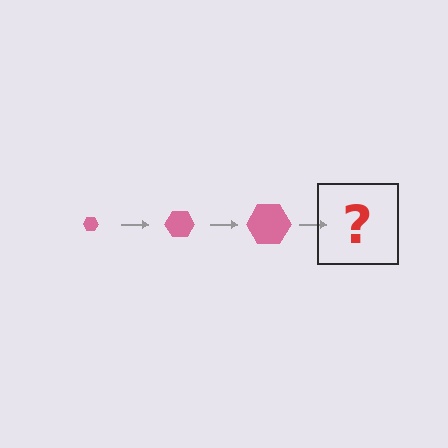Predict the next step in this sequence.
The next step is a pink hexagon, larger than the previous one.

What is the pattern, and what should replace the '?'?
The pattern is that the hexagon gets progressively larger each step. The '?' should be a pink hexagon, larger than the previous one.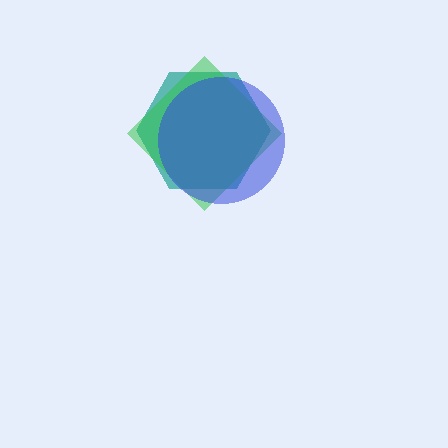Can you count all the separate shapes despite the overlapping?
Yes, there are 3 separate shapes.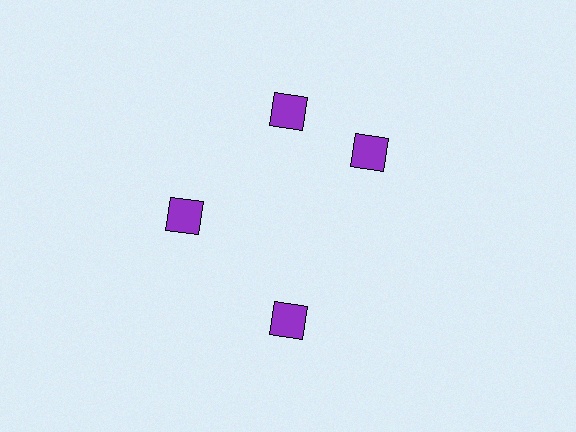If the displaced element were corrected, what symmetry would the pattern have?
It would have 4-fold rotational symmetry — the pattern would map onto itself every 90 degrees.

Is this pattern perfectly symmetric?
No. The 4 purple diamonds are arranged in a ring, but one element near the 3 o'clock position is rotated out of alignment along the ring, breaking the 4-fold rotational symmetry.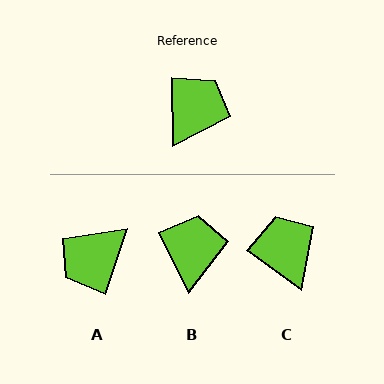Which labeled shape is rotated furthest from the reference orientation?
A, about 161 degrees away.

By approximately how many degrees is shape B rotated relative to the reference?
Approximately 26 degrees counter-clockwise.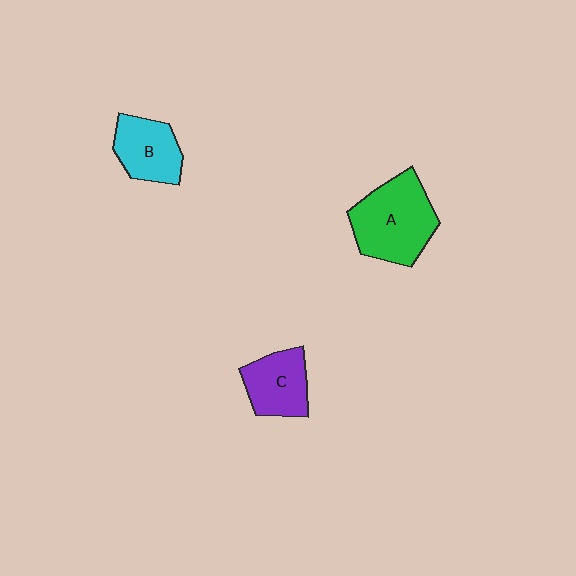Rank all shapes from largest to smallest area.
From largest to smallest: A (green), C (purple), B (cyan).